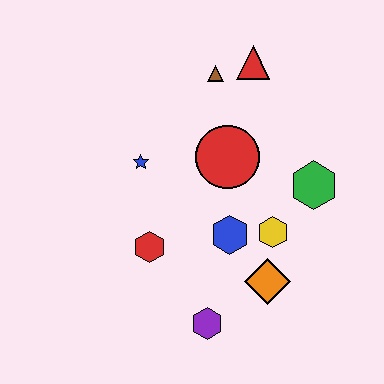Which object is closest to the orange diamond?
The yellow hexagon is closest to the orange diamond.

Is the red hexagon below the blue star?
Yes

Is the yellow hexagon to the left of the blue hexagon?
No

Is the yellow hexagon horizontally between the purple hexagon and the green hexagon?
Yes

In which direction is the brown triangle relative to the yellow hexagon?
The brown triangle is above the yellow hexagon.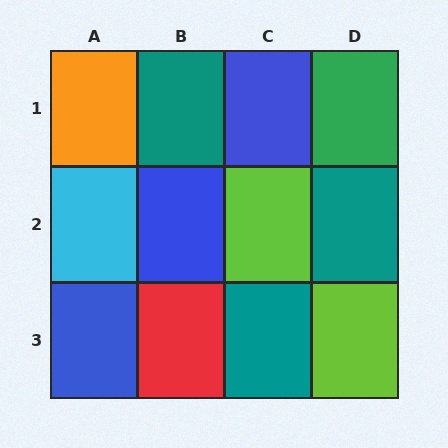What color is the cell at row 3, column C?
Teal.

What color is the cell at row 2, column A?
Cyan.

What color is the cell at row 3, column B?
Red.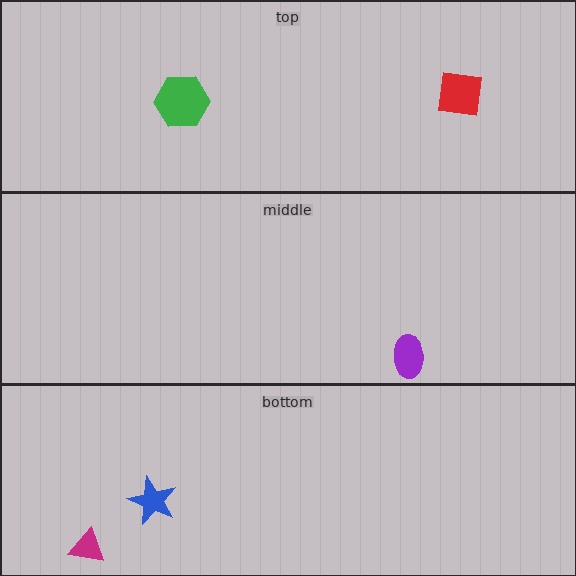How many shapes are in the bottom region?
2.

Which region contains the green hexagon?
The top region.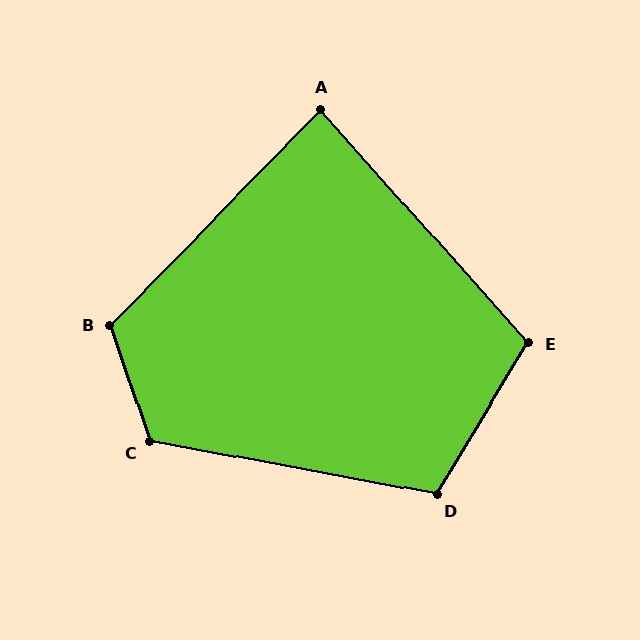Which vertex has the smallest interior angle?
A, at approximately 86 degrees.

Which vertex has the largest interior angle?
C, at approximately 119 degrees.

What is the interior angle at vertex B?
Approximately 117 degrees (obtuse).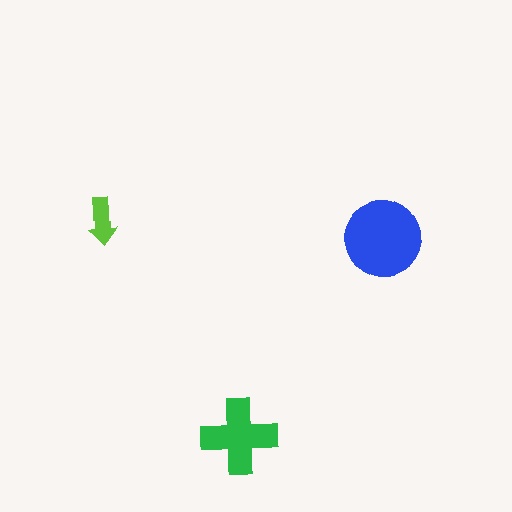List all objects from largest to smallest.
The blue circle, the green cross, the lime arrow.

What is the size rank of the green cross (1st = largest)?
2nd.